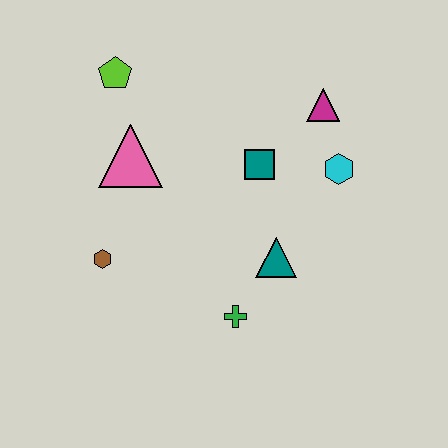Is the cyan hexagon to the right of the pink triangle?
Yes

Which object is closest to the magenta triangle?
The cyan hexagon is closest to the magenta triangle.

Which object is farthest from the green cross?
The lime pentagon is farthest from the green cross.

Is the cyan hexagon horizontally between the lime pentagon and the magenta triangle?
No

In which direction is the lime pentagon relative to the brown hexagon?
The lime pentagon is above the brown hexagon.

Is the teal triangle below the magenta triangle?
Yes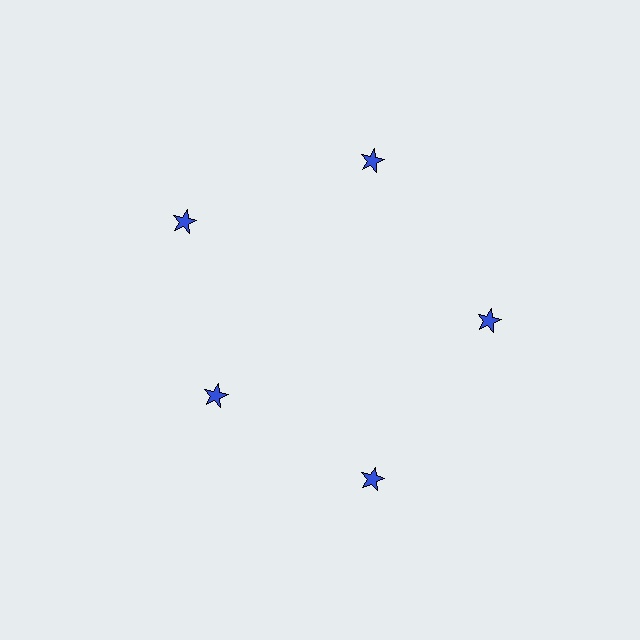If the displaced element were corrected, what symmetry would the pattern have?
It would have 5-fold rotational symmetry — the pattern would map onto itself every 72 degrees.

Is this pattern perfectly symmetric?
No. The 5 blue stars are arranged in a ring, but one element near the 8 o'clock position is pulled inward toward the center, breaking the 5-fold rotational symmetry.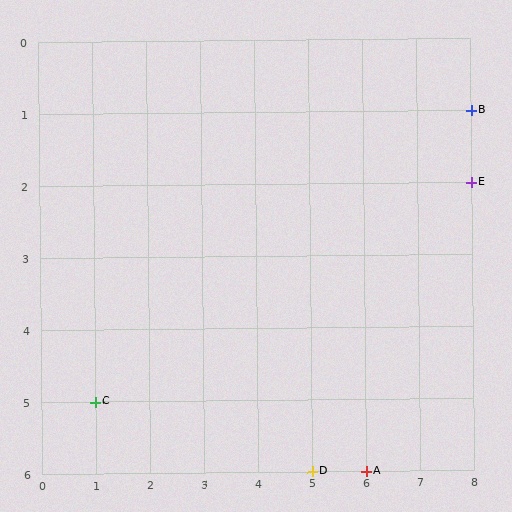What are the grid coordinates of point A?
Point A is at grid coordinates (6, 6).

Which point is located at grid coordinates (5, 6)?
Point D is at (5, 6).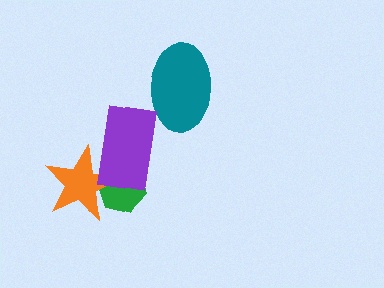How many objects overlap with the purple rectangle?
2 objects overlap with the purple rectangle.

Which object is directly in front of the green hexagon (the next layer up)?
The orange star is directly in front of the green hexagon.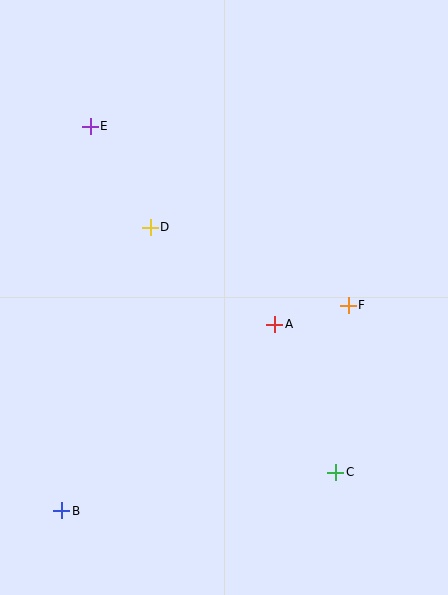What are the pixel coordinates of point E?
Point E is at (90, 126).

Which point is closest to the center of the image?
Point A at (275, 324) is closest to the center.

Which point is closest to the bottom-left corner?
Point B is closest to the bottom-left corner.